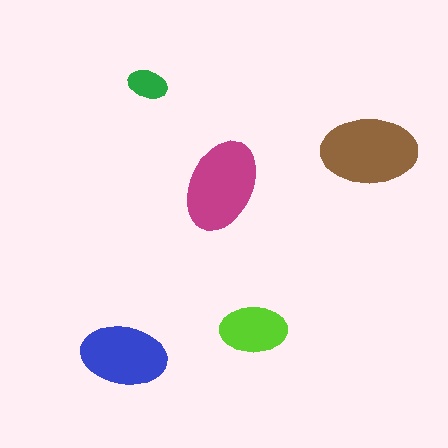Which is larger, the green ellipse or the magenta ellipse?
The magenta one.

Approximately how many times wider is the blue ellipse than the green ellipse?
About 2 times wider.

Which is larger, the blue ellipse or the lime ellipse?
The blue one.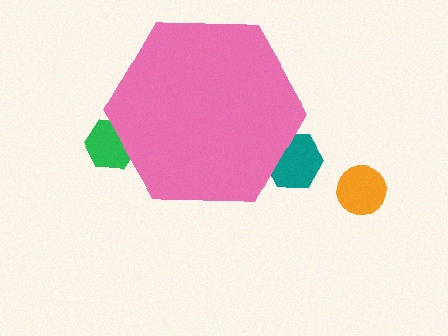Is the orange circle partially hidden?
No, the orange circle is fully visible.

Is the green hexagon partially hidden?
Yes, the green hexagon is partially hidden behind the pink hexagon.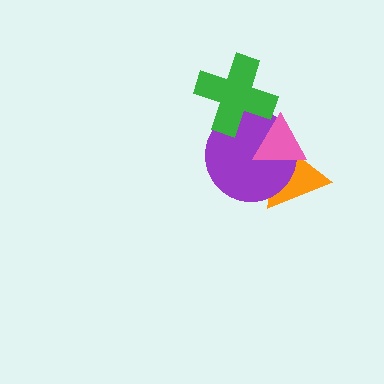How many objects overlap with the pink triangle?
2 objects overlap with the pink triangle.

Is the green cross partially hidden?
No, no other shape covers it.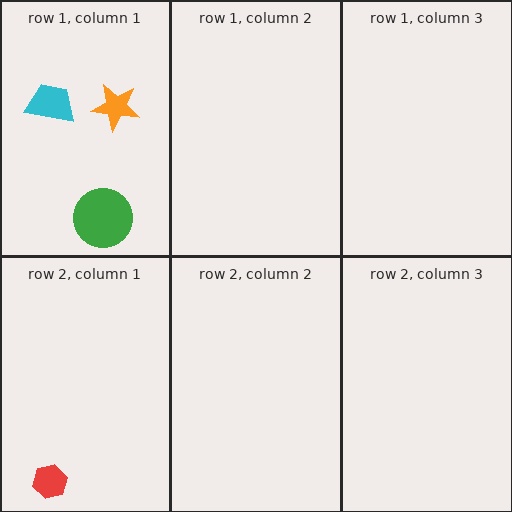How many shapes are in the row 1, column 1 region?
3.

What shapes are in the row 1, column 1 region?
The green circle, the cyan trapezoid, the orange star.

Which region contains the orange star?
The row 1, column 1 region.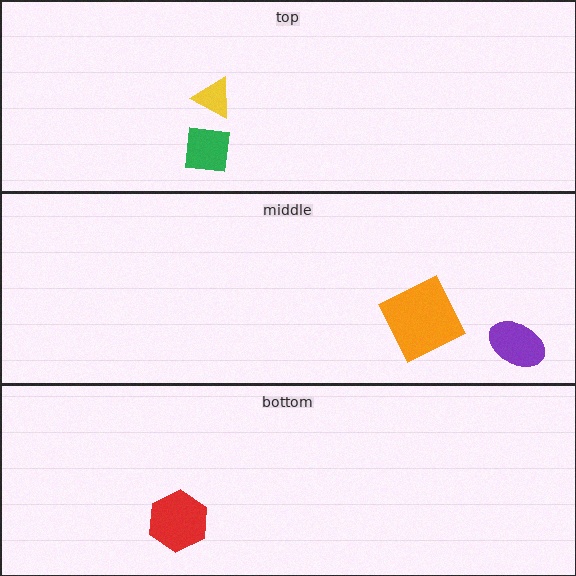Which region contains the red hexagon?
The bottom region.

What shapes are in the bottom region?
The red hexagon.